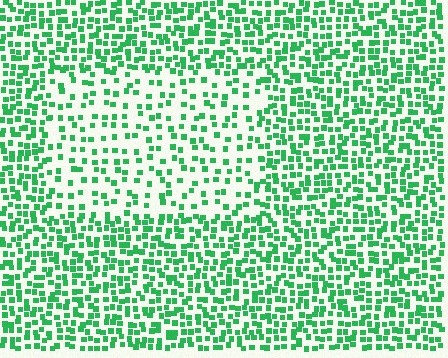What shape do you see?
I see a rectangle.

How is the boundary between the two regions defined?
The boundary is defined by a change in element density (approximately 2.0x ratio). All elements are the same color, size, and shape.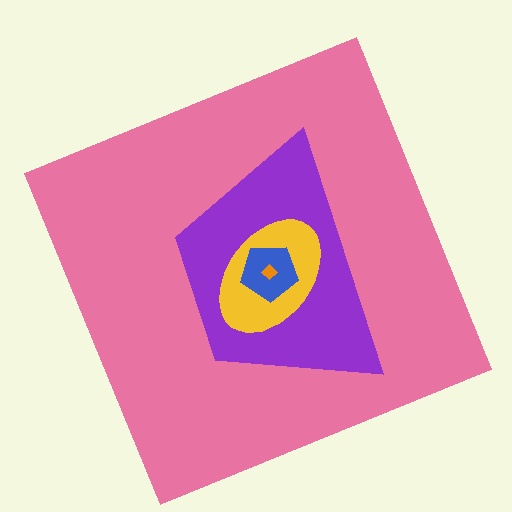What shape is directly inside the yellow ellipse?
The blue pentagon.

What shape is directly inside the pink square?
The purple trapezoid.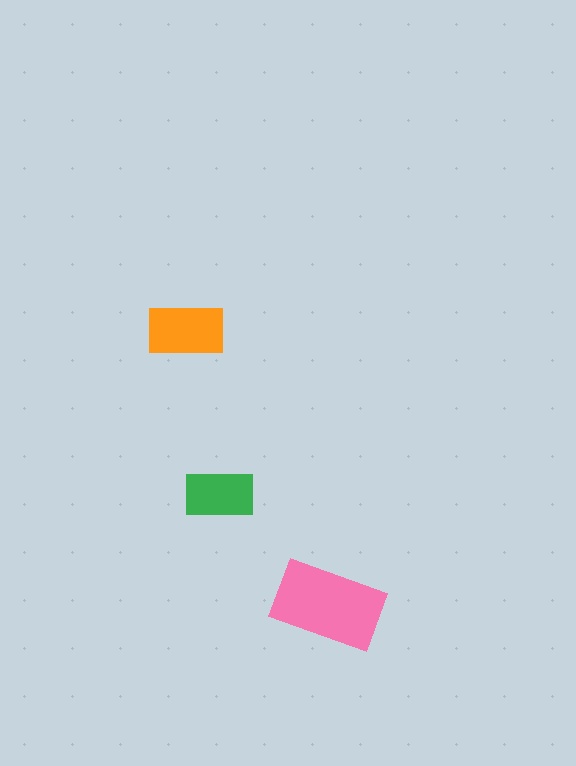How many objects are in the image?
There are 3 objects in the image.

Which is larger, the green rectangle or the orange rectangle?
The orange one.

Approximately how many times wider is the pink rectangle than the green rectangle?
About 1.5 times wider.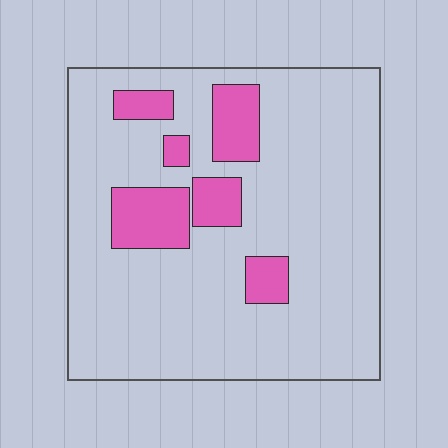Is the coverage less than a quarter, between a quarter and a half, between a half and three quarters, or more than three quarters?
Less than a quarter.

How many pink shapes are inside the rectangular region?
6.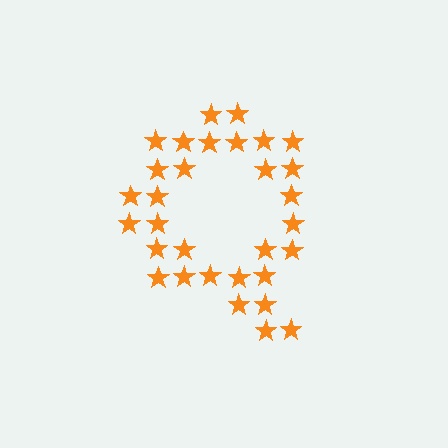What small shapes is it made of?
It is made of small stars.